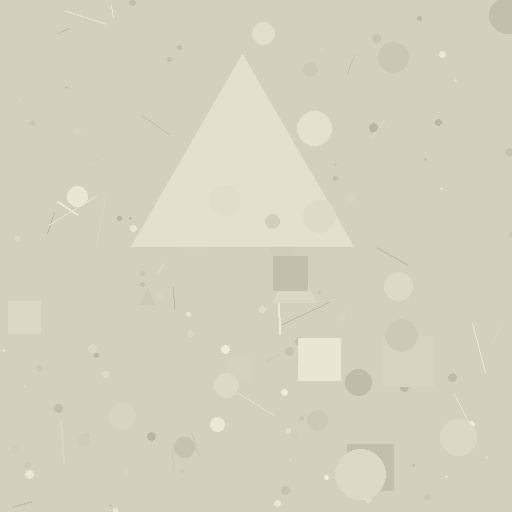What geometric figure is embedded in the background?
A triangle is embedded in the background.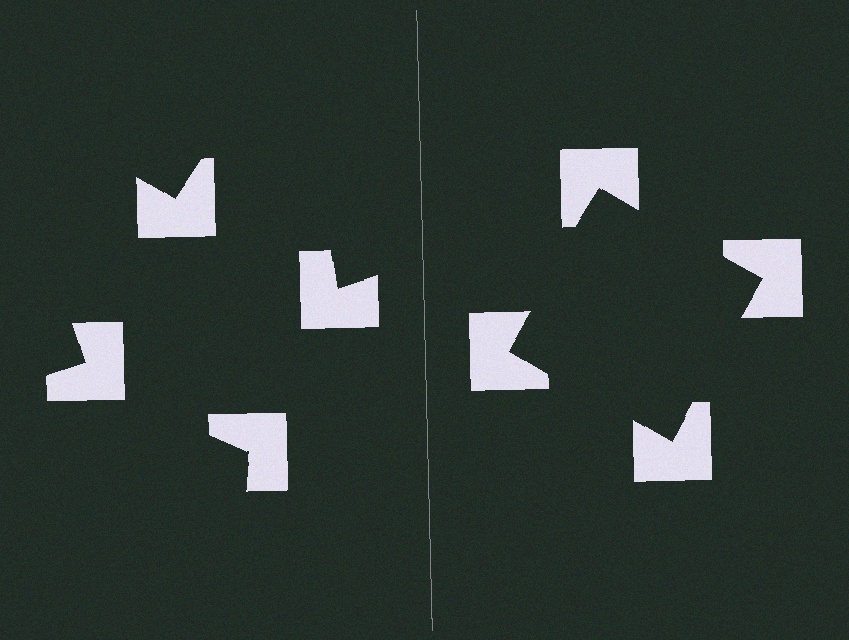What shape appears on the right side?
An illusory square.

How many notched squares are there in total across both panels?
8 — 4 on each side.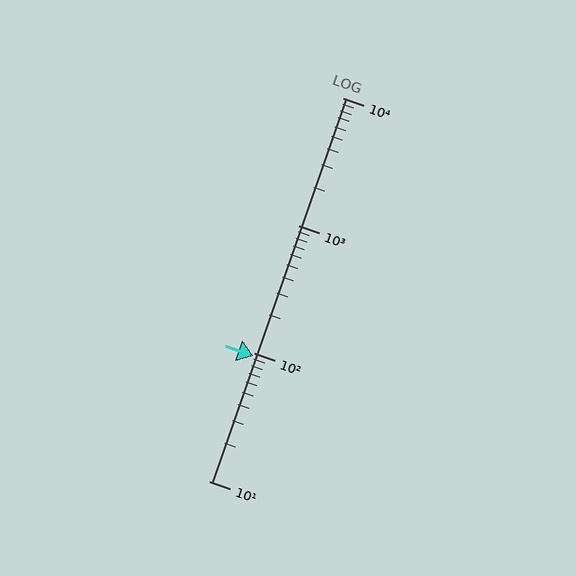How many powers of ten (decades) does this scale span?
The scale spans 3 decades, from 10 to 10000.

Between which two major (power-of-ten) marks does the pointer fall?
The pointer is between 10 and 100.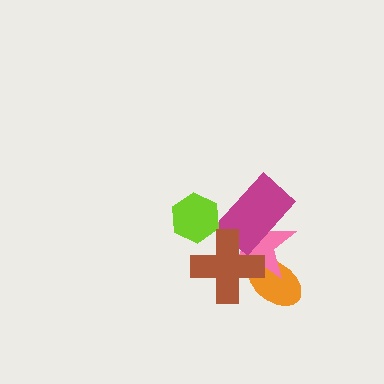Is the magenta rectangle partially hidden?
Yes, it is partially covered by another shape.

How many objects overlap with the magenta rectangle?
2 objects overlap with the magenta rectangle.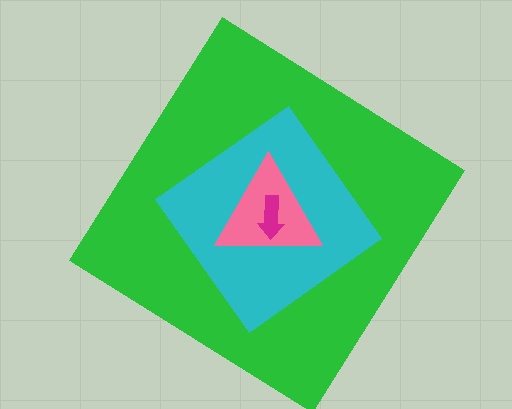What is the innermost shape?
The magenta arrow.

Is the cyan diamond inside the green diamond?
Yes.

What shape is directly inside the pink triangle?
The magenta arrow.